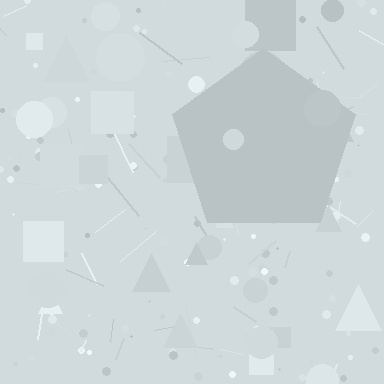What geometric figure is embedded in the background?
A pentagon is embedded in the background.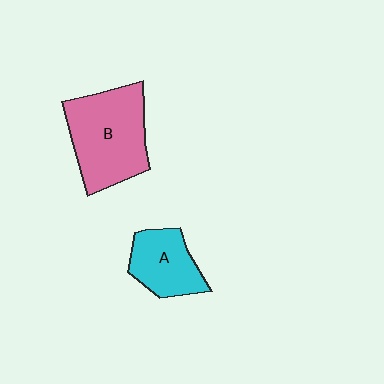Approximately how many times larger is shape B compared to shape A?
Approximately 1.7 times.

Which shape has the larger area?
Shape B (pink).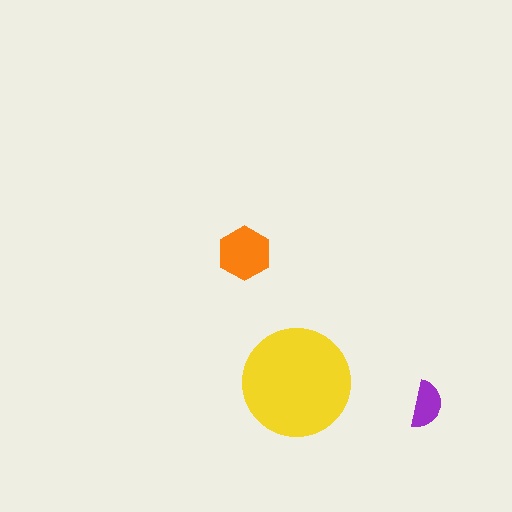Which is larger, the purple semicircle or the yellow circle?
The yellow circle.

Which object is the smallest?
The purple semicircle.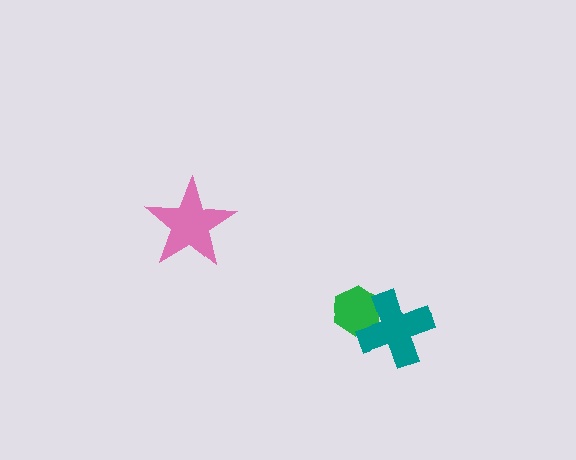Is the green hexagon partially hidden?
Yes, it is partially covered by another shape.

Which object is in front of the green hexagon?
The teal cross is in front of the green hexagon.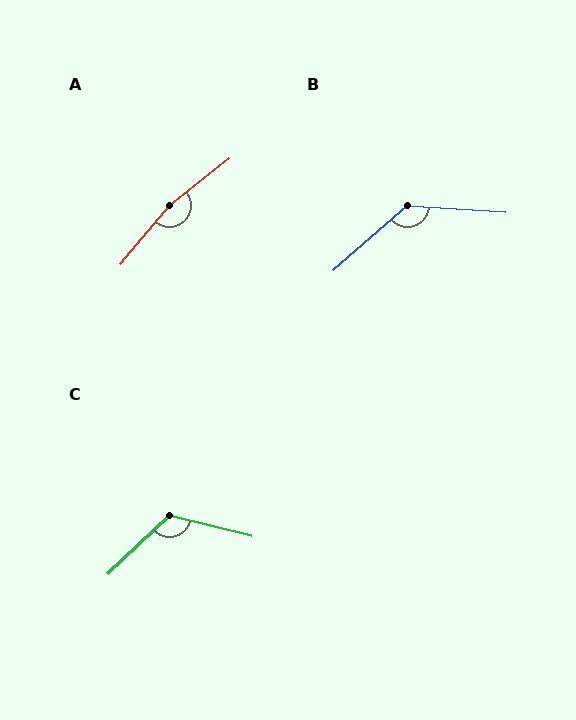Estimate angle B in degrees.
Approximately 135 degrees.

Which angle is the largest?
A, at approximately 168 degrees.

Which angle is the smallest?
C, at approximately 123 degrees.